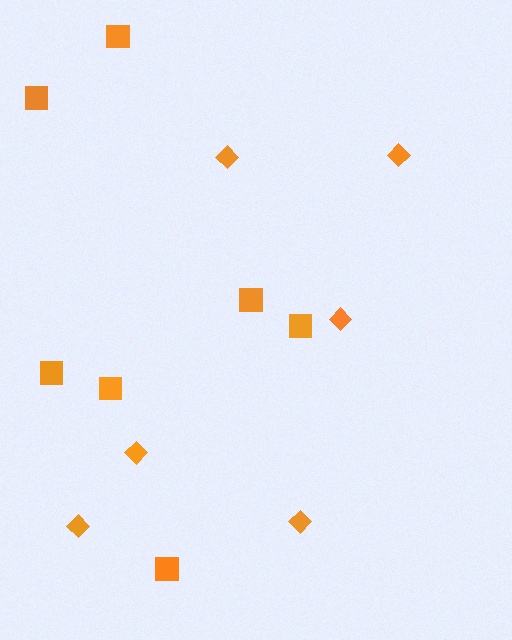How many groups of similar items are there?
There are 2 groups: one group of squares (7) and one group of diamonds (6).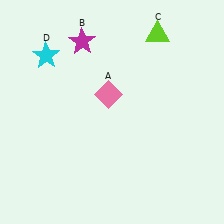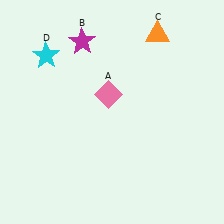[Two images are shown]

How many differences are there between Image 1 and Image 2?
There is 1 difference between the two images.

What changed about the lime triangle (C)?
In Image 1, C is lime. In Image 2, it changed to orange.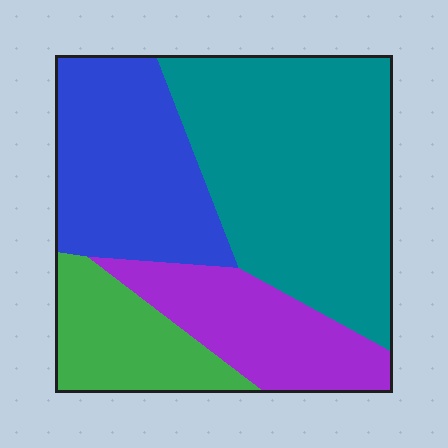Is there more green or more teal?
Teal.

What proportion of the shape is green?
Green covers 15% of the shape.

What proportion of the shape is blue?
Blue takes up between a sixth and a third of the shape.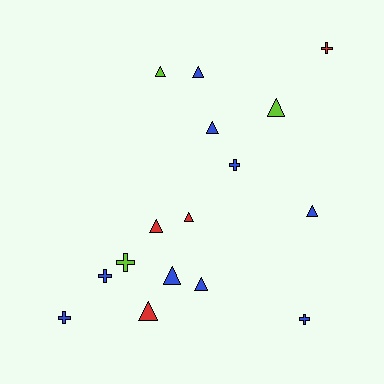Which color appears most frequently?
Blue, with 9 objects.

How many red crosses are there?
There is 1 red cross.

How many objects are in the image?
There are 16 objects.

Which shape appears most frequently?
Triangle, with 10 objects.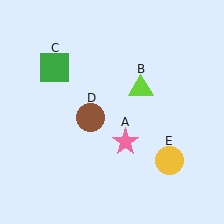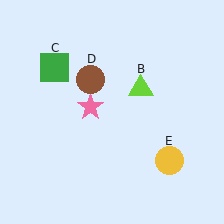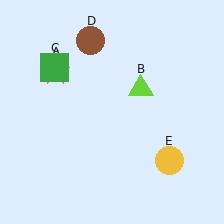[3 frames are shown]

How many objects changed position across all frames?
2 objects changed position: pink star (object A), brown circle (object D).